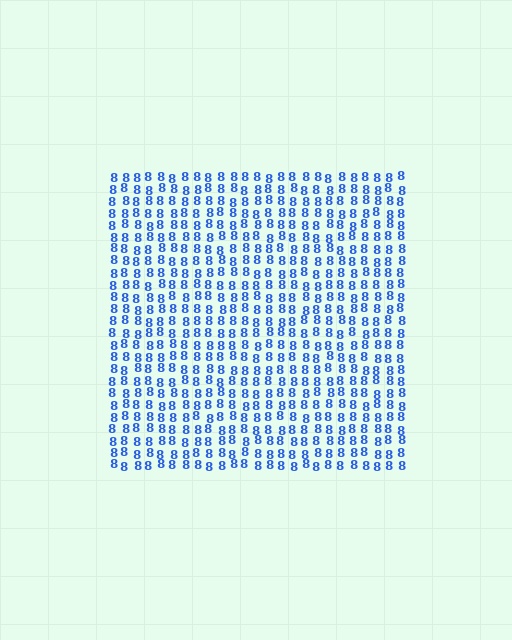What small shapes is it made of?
It is made of small digit 8's.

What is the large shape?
The large shape is a square.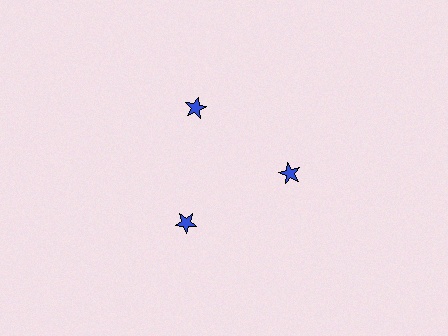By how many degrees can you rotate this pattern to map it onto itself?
The pattern maps onto itself every 120 degrees of rotation.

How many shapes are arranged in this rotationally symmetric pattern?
There are 3 shapes, arranged in 3 groups of 1.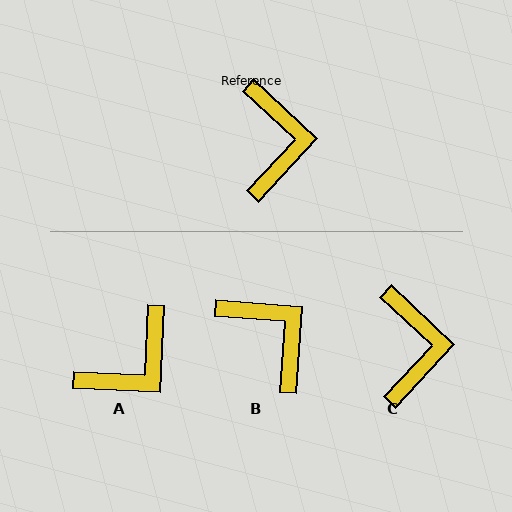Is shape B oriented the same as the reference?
No, it is off by about 39 degrees.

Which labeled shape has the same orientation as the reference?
C.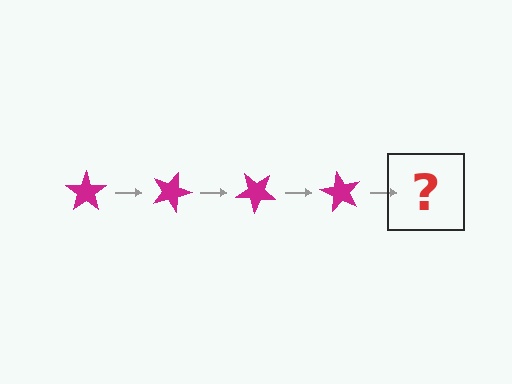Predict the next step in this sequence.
The next step is a magenta star rotated 80 degrees.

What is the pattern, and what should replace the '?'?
The pattern is that the star rotates 20 degrees each step. The '?' should be a magenta star rotated 80 degrees.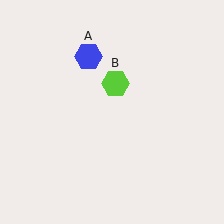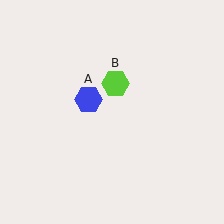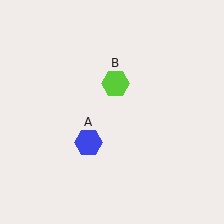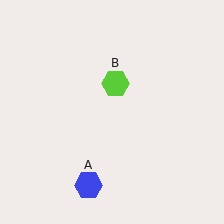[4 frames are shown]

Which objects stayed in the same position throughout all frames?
Lime hexagon (object B) remained stationary.